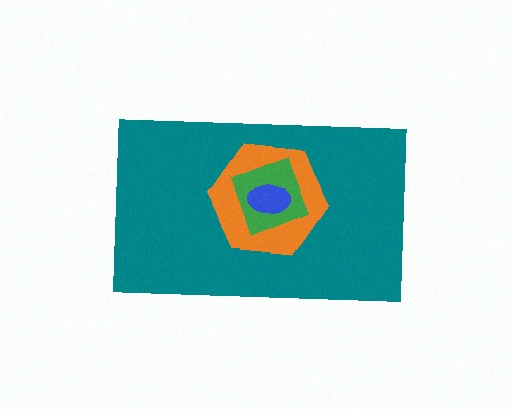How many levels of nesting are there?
4.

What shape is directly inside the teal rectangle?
The orange hexagon.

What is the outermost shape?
The teal rectangle.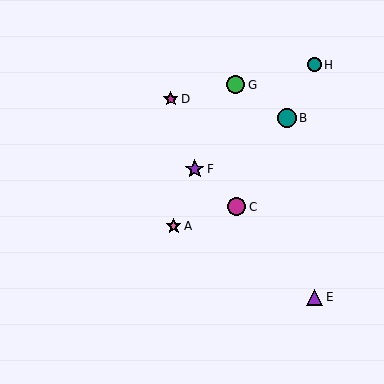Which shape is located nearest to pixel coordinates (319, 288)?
The purple triangle (labeled E) at (315, 297) is nearest to that location.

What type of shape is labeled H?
Shape H is a teal circle.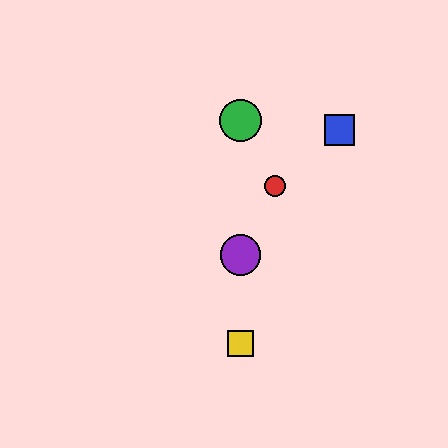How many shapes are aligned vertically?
3 shapes (the green circle, the yellow square, the purple circle) are aligned vertically.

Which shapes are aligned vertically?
The green circle, the yellow square, the purple circle are aligned vertically.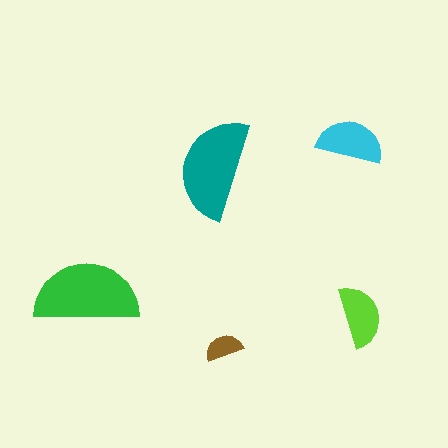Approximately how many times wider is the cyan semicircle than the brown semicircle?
About 2 times wider.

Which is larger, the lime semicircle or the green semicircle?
The green one.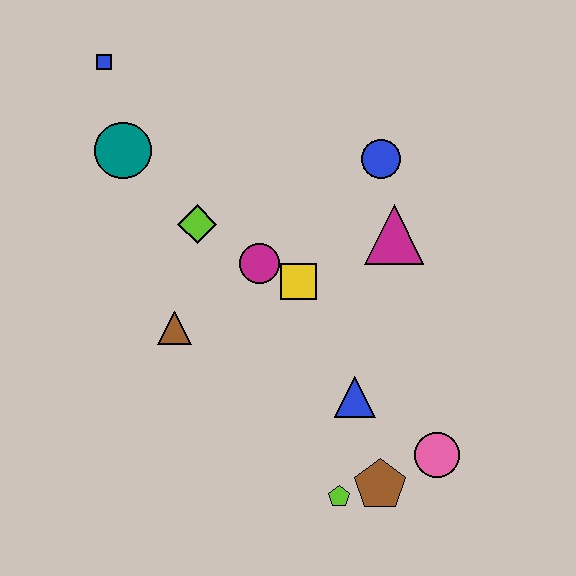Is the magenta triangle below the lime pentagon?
No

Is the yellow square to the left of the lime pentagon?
Yes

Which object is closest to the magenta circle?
The yellow square is closest to the magenta circle.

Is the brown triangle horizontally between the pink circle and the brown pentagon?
No